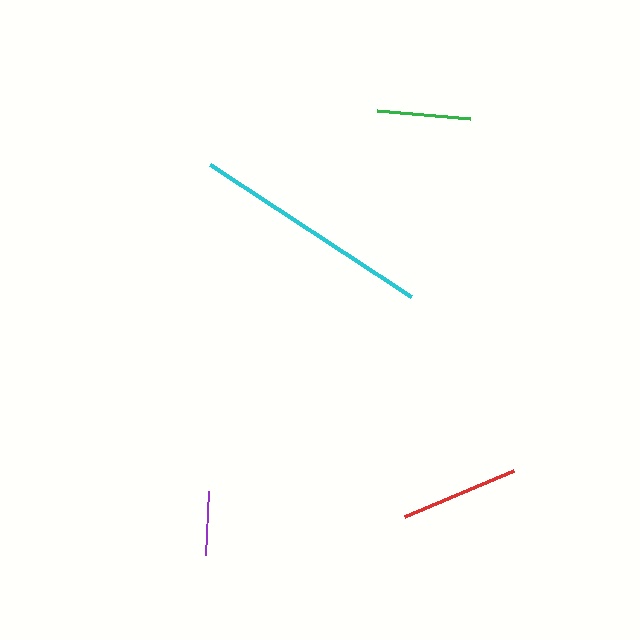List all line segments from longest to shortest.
From longest to shortest: cyan, red, green, purple.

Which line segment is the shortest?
The purple line is the shortest at approximately 64 pixels.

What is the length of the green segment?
The green segment is approximately 93 pixels long.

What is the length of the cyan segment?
The cyan segment is approximately 240 pixels long.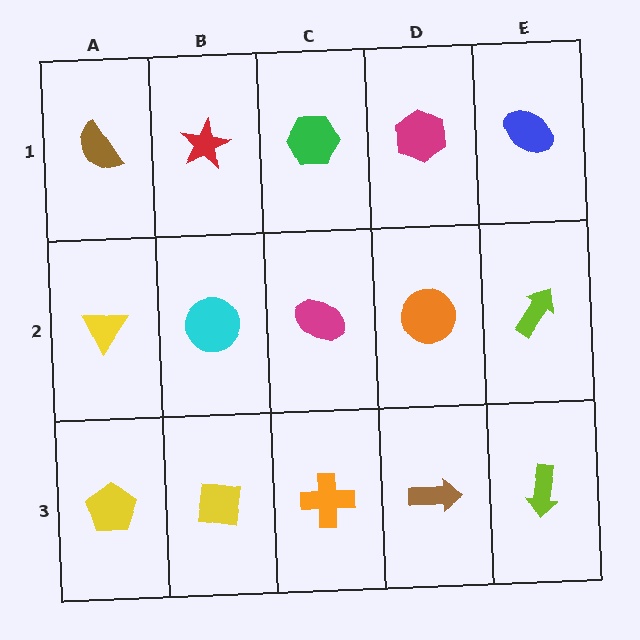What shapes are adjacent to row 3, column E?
A lime arrow (row 2, column E), a brown arrow (row 3, column D).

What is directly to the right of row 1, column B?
A green hexagon.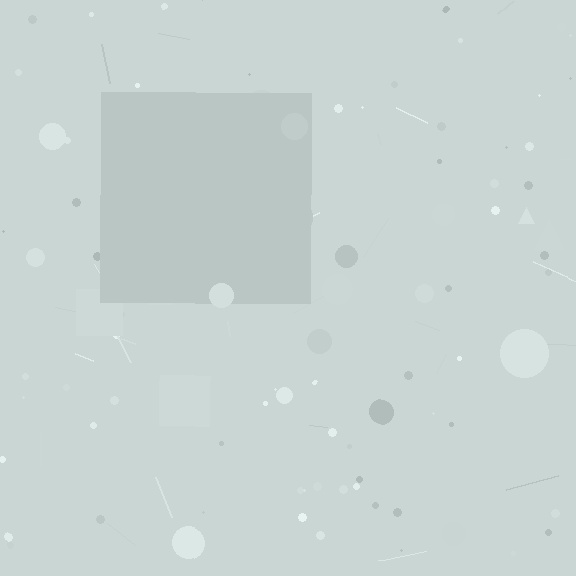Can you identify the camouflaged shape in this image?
The camouflaged shape is a square.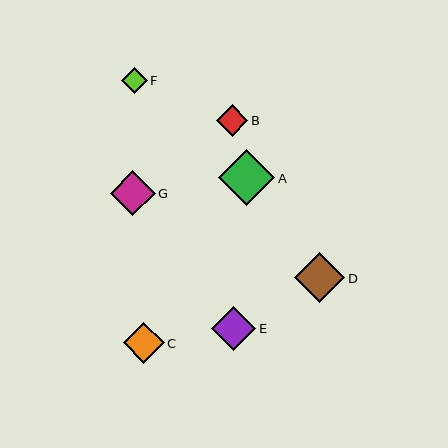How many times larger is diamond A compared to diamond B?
Diamond A is approximately 1.8 times the size of diamond B.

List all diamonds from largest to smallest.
From largest to smallest: A, D, G, E, C, B, F.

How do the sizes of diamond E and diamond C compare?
Diamond E and diamond C are approximately the same size.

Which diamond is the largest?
Diamond A is the largest with a size of approximately 56 pixels.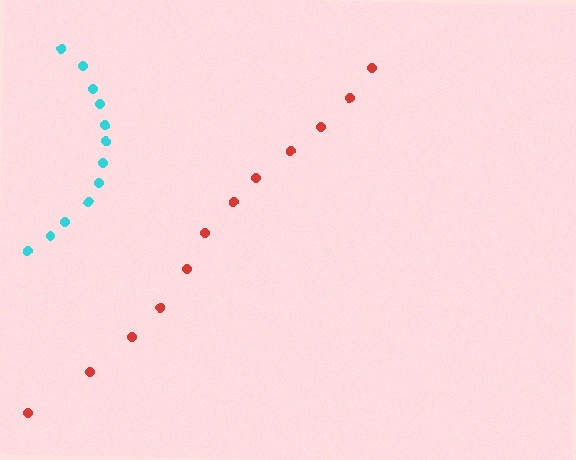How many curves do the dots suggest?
There are 2 distinct paths.